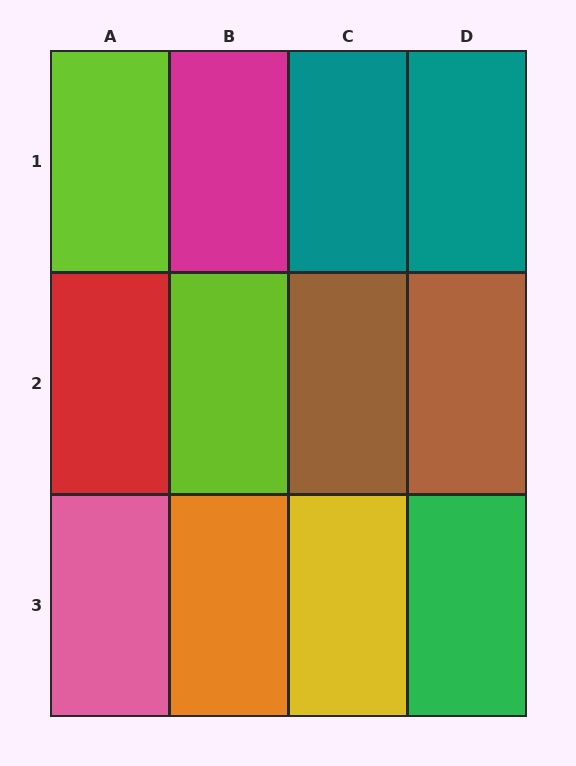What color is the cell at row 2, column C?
Brown.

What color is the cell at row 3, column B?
Orange.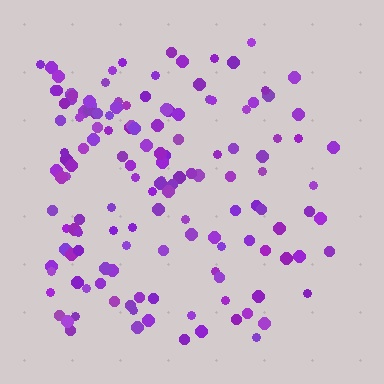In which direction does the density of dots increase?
From right to left, with the left side densest.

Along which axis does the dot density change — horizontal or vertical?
Horizontal.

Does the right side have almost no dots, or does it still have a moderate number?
Still a moderate number, just noticeably fewer than the left.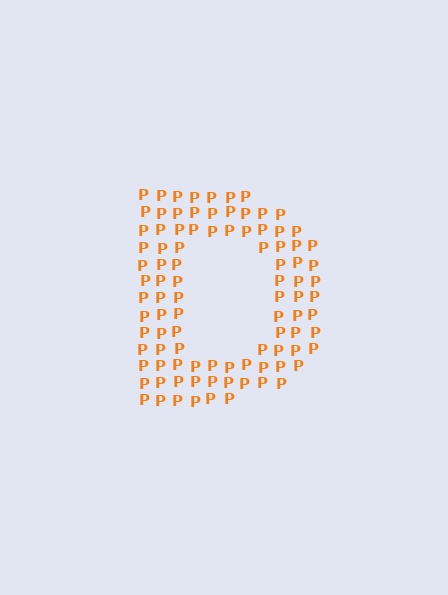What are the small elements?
The small elements are letter P's.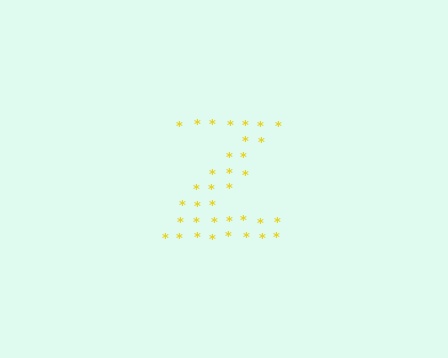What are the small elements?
The small elements are asterisks.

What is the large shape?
The large shape is the letter Z.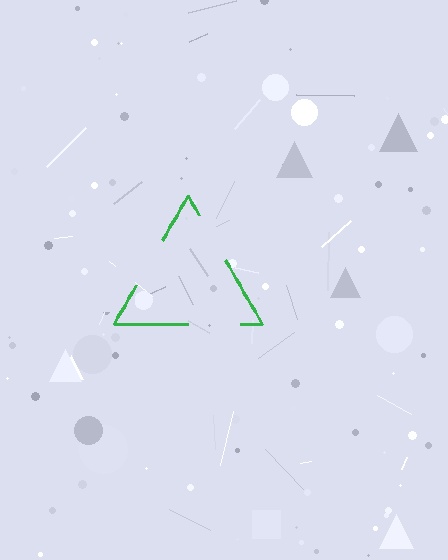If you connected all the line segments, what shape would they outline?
They would outline a triangle.